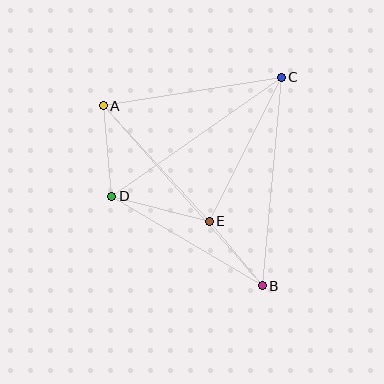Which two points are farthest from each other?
Points A and B are farthest from each other.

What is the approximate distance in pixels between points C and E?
The distance between C and E is approximately 161 pixels.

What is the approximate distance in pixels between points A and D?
The distance between A and D is approximately 91 pixels.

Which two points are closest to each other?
Points B and E are closest to each other.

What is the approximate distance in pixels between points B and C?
The distance between B and C is approximately 210 pixels.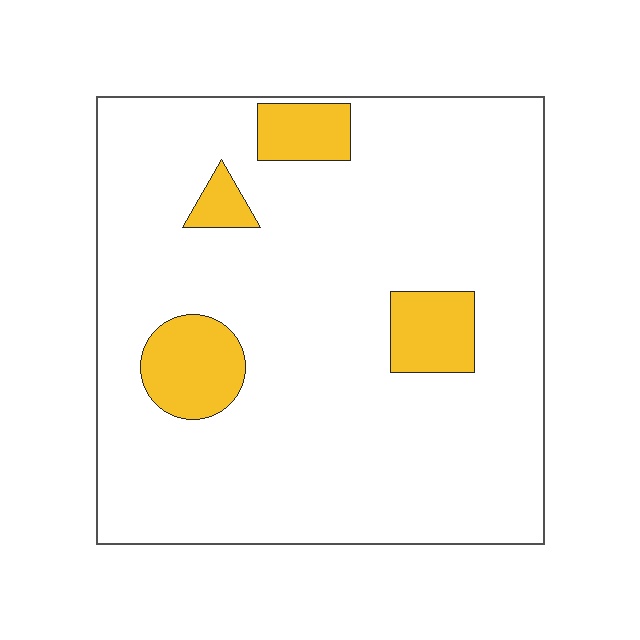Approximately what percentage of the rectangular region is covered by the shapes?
Approximately 10%.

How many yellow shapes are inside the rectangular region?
4.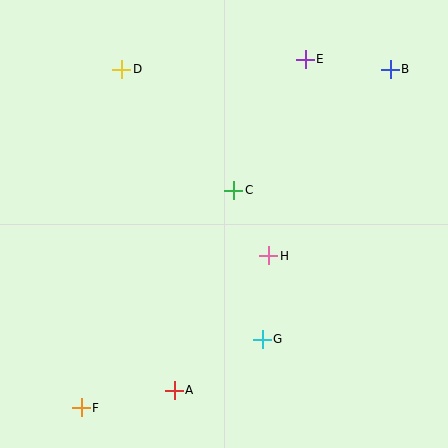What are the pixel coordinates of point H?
Point H is at (269, 256).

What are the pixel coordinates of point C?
Point C is at (234, 190).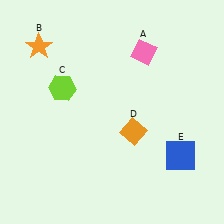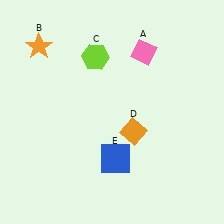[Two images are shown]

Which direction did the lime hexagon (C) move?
The lime hexagon (C) moved right.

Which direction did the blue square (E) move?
The blue square (E) moved left.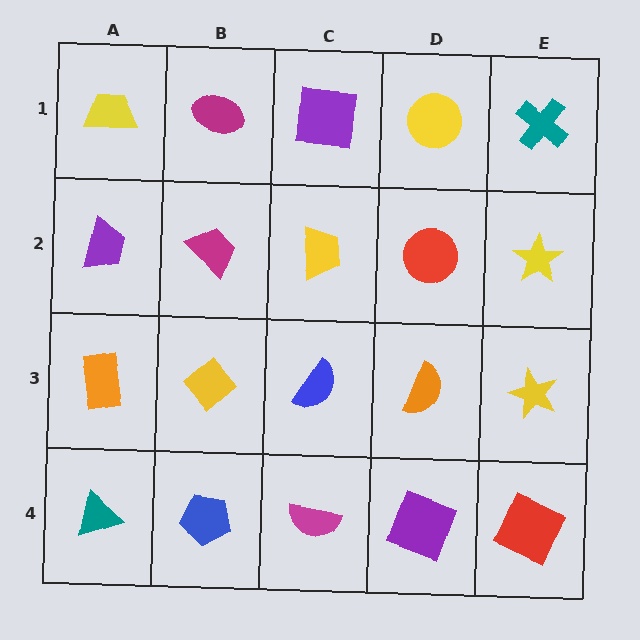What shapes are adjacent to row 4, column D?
An orange semicircle (row 3, column D), a magenta semicircle (row 4, column C), a red square (row 4, column E).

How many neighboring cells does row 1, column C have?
3.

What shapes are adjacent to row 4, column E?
A yellow star (row 3, column E), a purple square (row 4, column D).